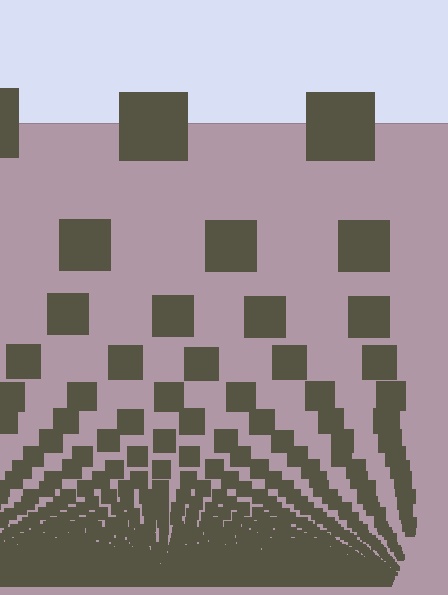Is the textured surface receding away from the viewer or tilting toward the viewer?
The surface appears to tilt toward the viewer. Texture elements get larger and sparser toward the top.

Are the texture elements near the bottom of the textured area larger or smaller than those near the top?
Smaller. The gradient is inverted — elements near the bottom are smaller and denser.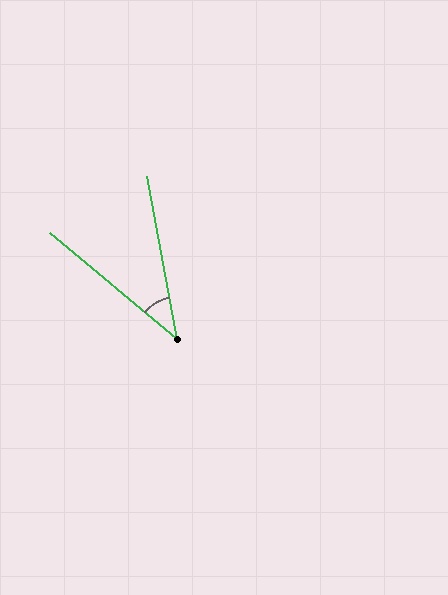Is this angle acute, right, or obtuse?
It is acute.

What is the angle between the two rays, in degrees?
Approximately 40 degrees.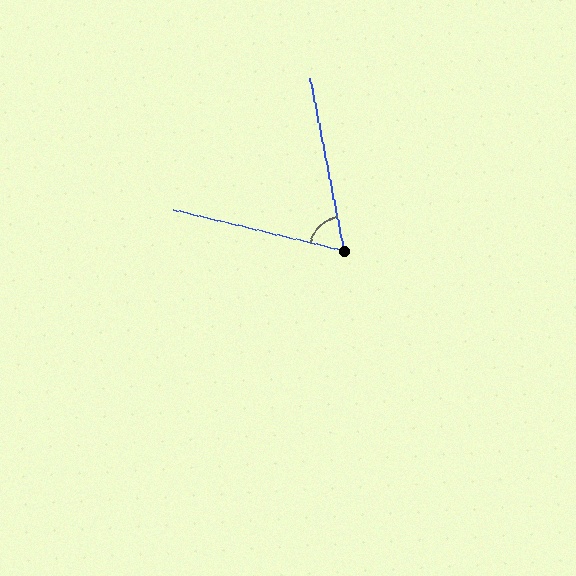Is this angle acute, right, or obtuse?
It is acute.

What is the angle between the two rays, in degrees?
Approximately 66 degrees.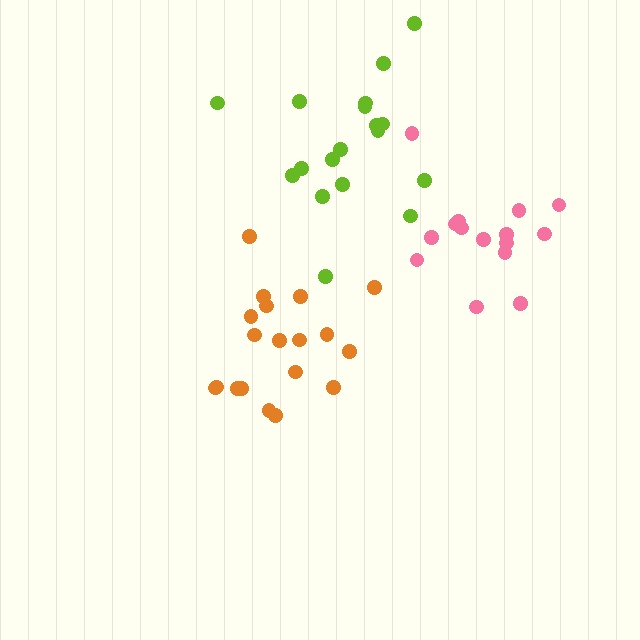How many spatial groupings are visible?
There are 3 spatial groupings.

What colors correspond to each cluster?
The clusters are colored: lime, pink, orange.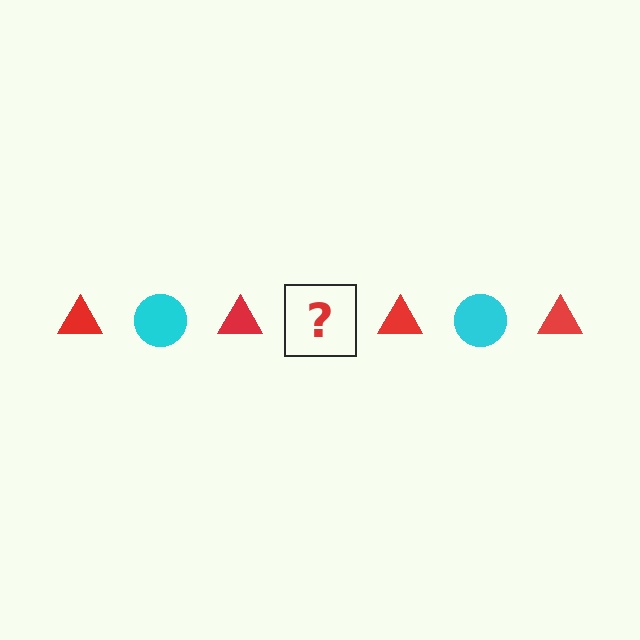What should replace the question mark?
The question mark should be replaced with a cyan circle.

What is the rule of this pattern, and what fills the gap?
The rule is that the pattern alternates between red triangle and cyan circle. The gap should be filled with a cyan circle.